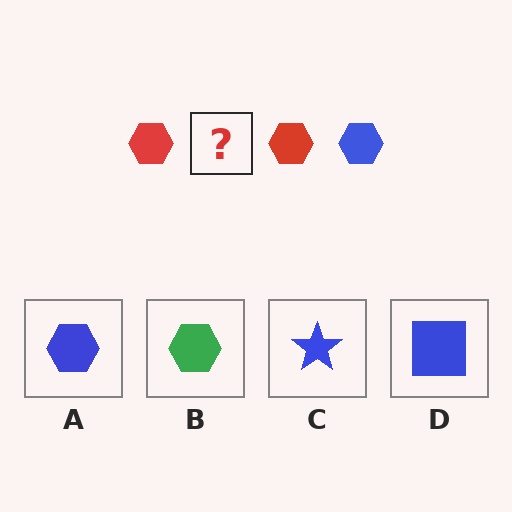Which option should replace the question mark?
Option A.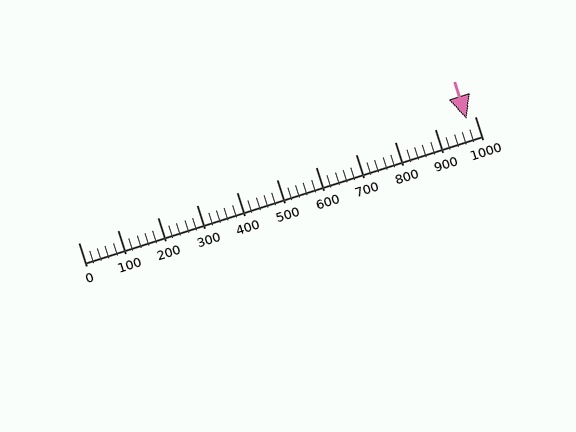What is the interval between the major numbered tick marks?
The major tick marks are spaced 100 units apart.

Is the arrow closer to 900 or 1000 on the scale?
The arrow is closer to 1000.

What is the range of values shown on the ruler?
The ruler shows values from 0 to 1000.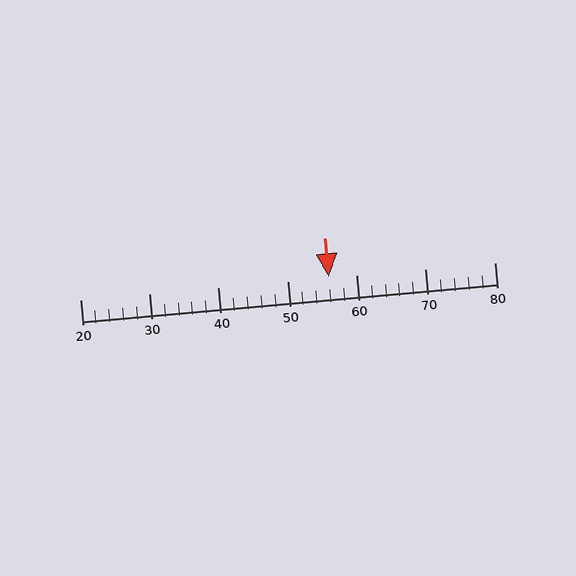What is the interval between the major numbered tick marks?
The major tick marks are spaced 10 units apart.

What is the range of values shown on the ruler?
The ruler shows values from 20 to 80.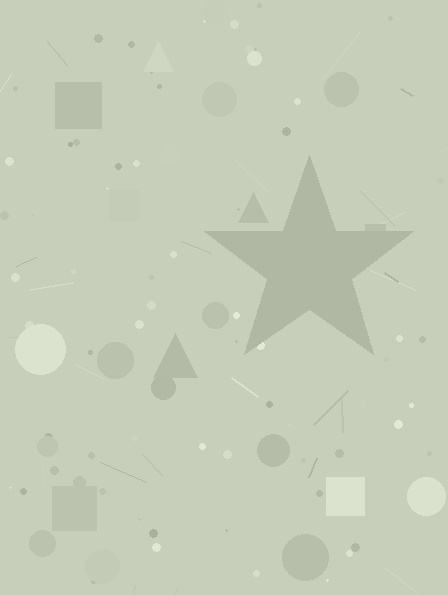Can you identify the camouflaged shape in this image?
The camouflaged shape is a star.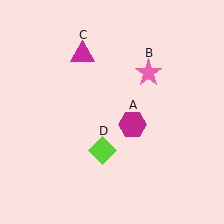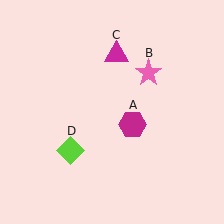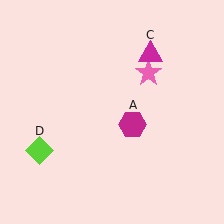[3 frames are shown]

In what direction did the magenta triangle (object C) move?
The magenta triangle (object C) moved right.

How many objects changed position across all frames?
2 objects changed position: magenta triangle (object C), lime diamond (object D).